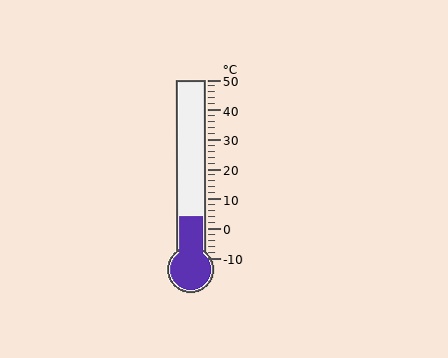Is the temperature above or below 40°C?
The temperature is below 40°C.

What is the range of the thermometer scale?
The thermometer scale ranges from -10°C to 50°C.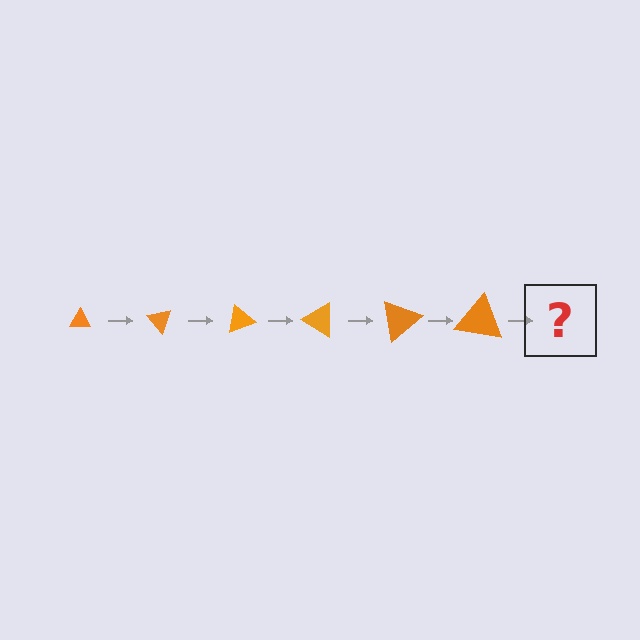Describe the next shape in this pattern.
It should be a triangle, larger than the previous one and rotated 300 degrees from the start.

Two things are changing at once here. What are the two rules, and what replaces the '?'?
The two rules are that the triangle grows larger each step and it rotates 50 degrees each step. The '?' should be a triangle, larger than the previous one and rotated 300 degrees from the start.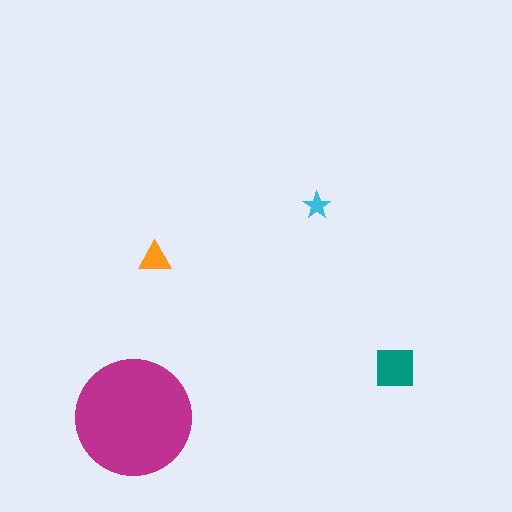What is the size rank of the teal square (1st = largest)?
2nd.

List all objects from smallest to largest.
The cyan star, the orange triangle, the teal square, the magenta circle.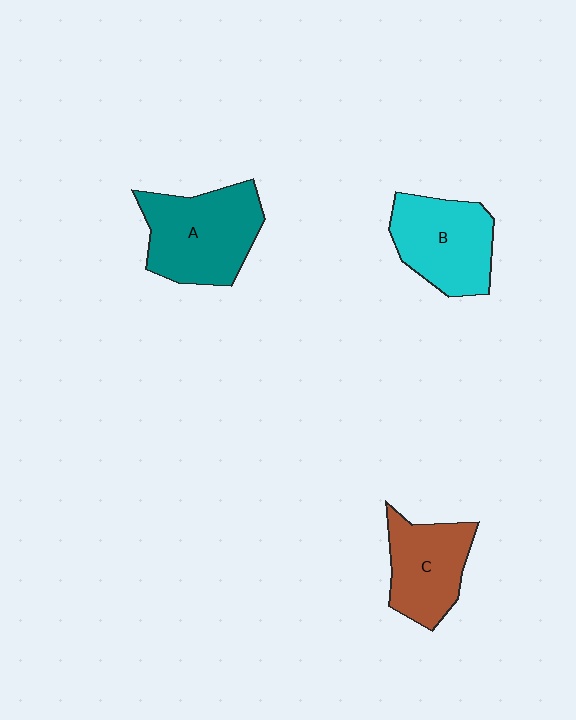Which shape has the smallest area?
Shape C (brown).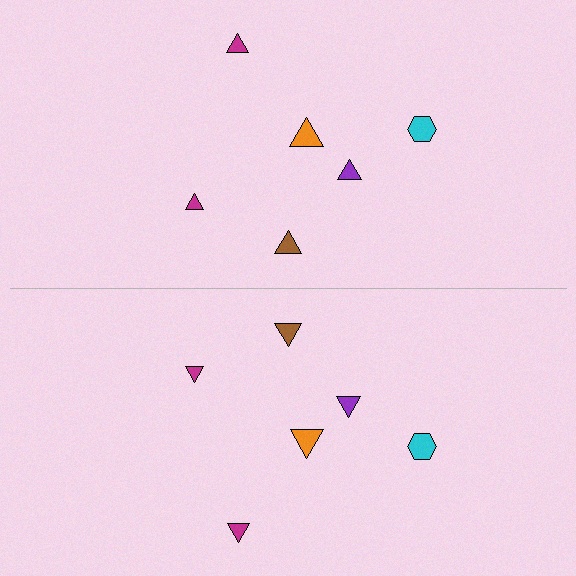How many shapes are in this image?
There are 12 shapes in this image.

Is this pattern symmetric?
Yes, this pattern has bilateral (reflection) symmetry.